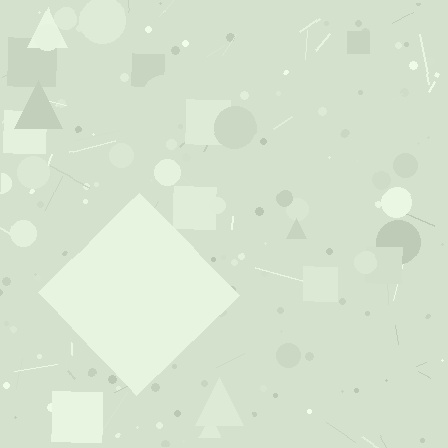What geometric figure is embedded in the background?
A diamond is embedded in the background.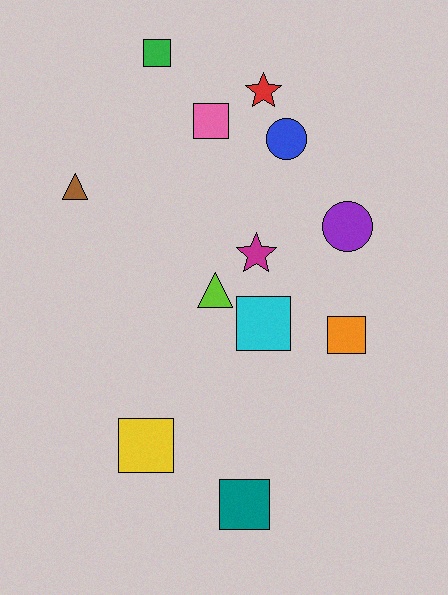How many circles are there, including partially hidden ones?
There are 2 circles.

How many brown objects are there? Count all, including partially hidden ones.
There is 1 brown object.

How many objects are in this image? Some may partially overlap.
There are 12 objects.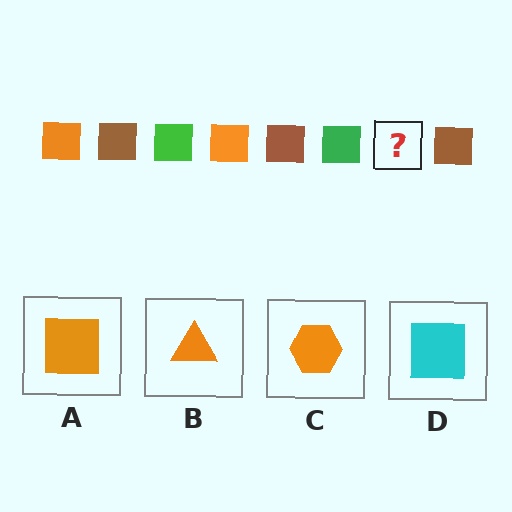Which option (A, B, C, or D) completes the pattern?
A.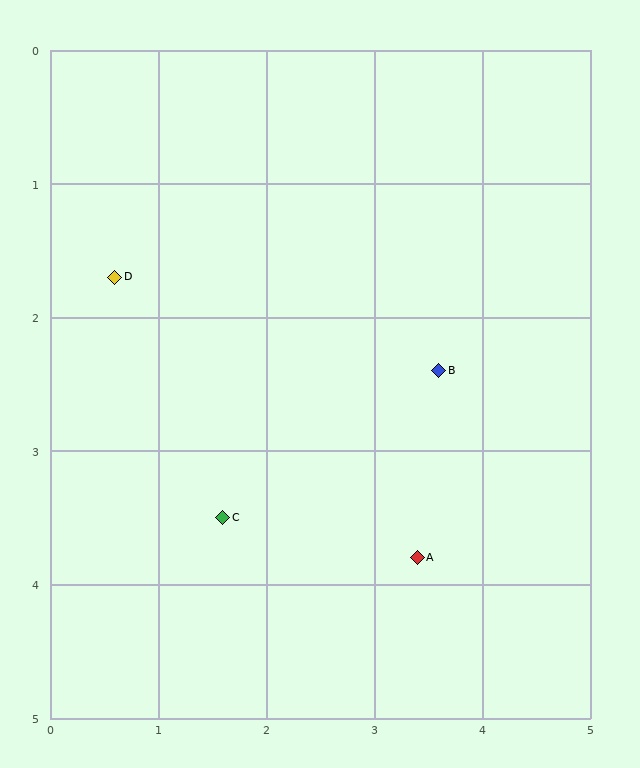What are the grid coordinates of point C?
Point C is at approximately (1.6, 3.5).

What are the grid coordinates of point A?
Point A is at approximately (3.4, 3.8).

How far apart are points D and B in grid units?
Points D and B are about 3.1 grid units apart.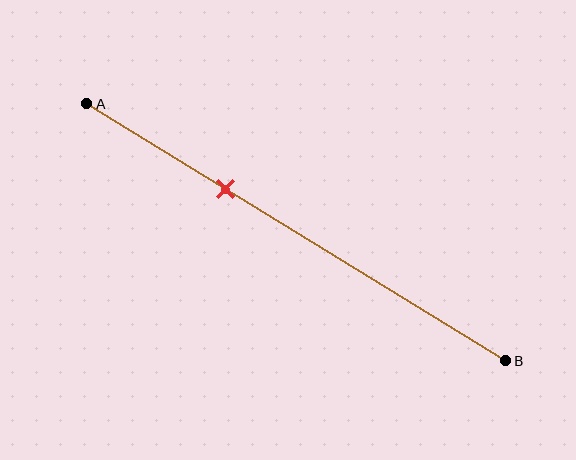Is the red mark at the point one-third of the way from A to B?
Yes, the mark is approximately at the one-third point.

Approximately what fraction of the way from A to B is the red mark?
The red mark is approximately 35% of the way from A to B.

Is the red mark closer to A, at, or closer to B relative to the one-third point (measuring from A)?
The red mark is approximately at the one-third point of segment AB.